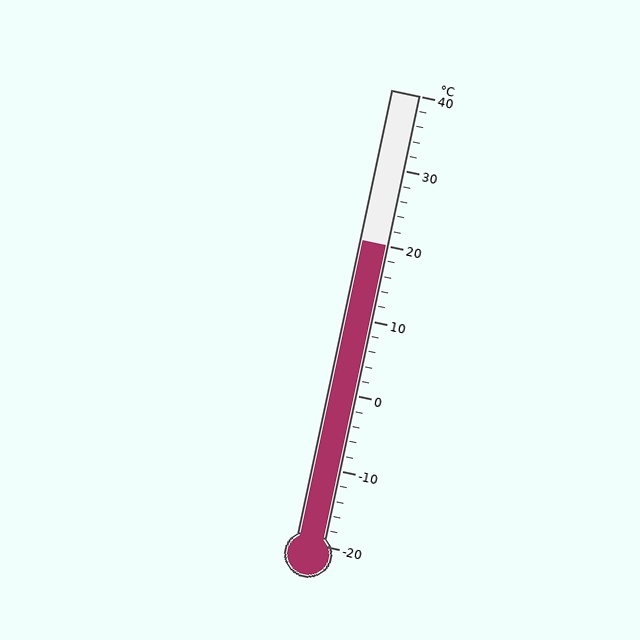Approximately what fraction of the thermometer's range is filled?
The thermometer is filled to approximately 65% of its range.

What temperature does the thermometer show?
The thermometer shows approximately 20°C.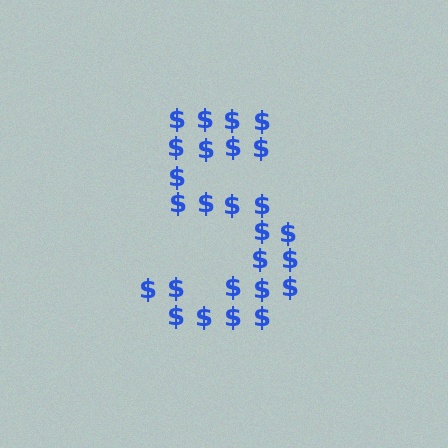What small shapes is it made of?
It is made of small dollar signs.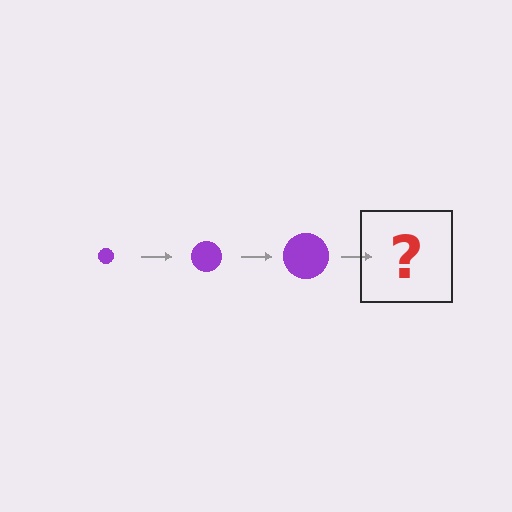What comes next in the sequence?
The next element should be a purple circle, larger than the previous one.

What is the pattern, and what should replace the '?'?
The pattern is that the circle gets progressively larger each step. The '?' should be a purple circle, larger than the previous one.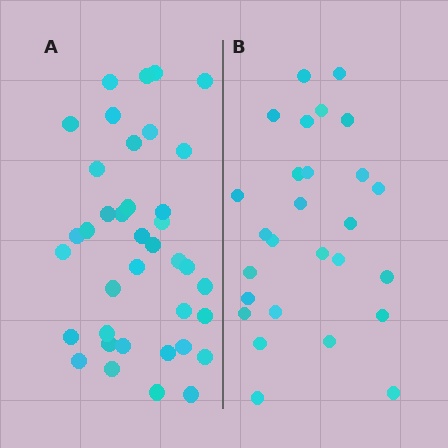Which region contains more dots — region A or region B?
Region A (the left region) has more dots.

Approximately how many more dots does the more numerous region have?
Region A has roughly 12 or so more dots than region B.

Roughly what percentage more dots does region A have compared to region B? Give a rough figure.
About 40% more.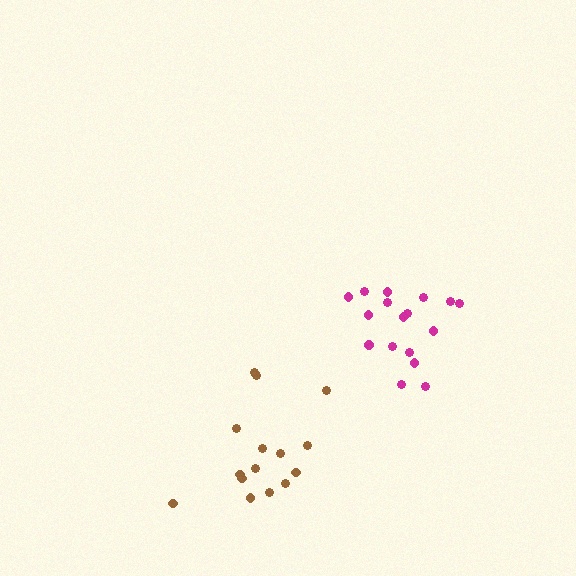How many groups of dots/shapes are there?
There are 2 groups.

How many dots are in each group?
Group 1: 15 dots, Group 2: 17 dots (32 total).